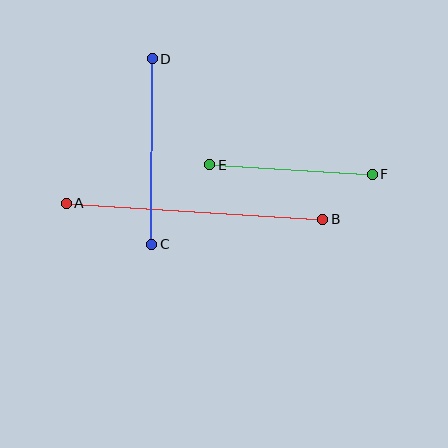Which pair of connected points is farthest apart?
Points A and B are farthest apart.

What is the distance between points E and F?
The distance is approximately 163 pixels.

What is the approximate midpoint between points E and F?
The midpoint is at approximately (291, 169) pixels.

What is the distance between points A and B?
The distance is approximately 257 pixels.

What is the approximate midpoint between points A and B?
The midpoint is at approximately (194, 211) pixels.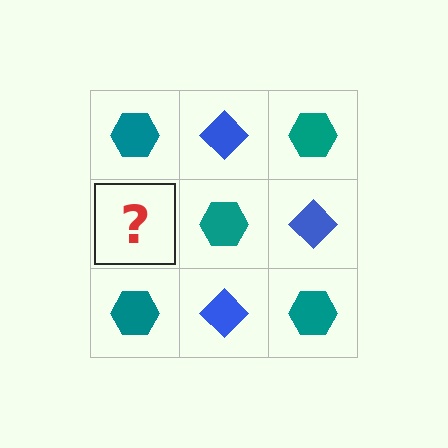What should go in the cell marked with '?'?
The missing cell should contain a blue diamond.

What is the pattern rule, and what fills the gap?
The rule is that it alternates teal hexagon and blue diamond in a checkerboard pattern. The gap should be filled with a blue diamond.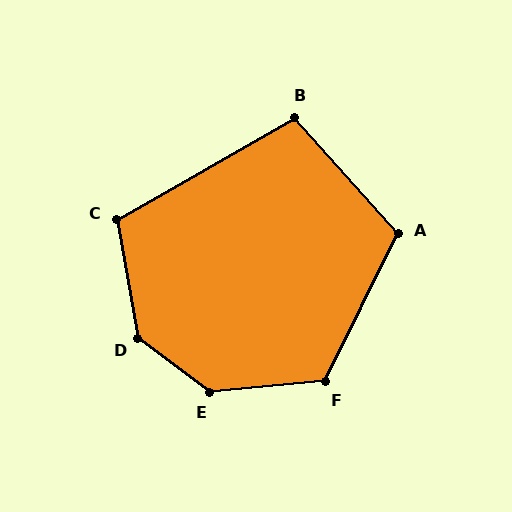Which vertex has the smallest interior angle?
B, at approximately 102 degrees.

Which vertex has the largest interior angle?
E, at approximately 138 degrees.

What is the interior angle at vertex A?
Approximately 112 degrees (obtuse).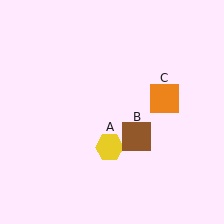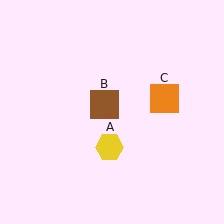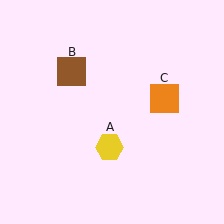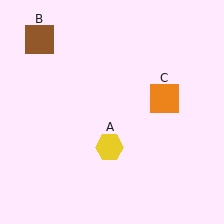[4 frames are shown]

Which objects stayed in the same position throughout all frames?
Yellow hexagon (object A) and orange square (object C) remained stationary.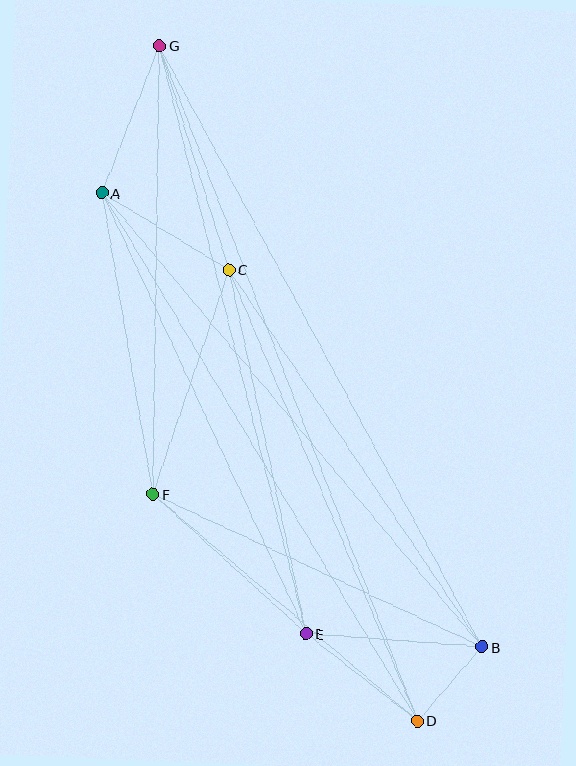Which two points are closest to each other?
Points B and D are closest to each other.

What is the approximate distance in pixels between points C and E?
The distance between C and E is approximately 372 pixels.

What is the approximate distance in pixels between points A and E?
The distance between A and E is approximately 486 pixels.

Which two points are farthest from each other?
Points D and G are farthest from each other.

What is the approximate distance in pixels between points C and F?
The distance between C and F is approximately 237 pixels.